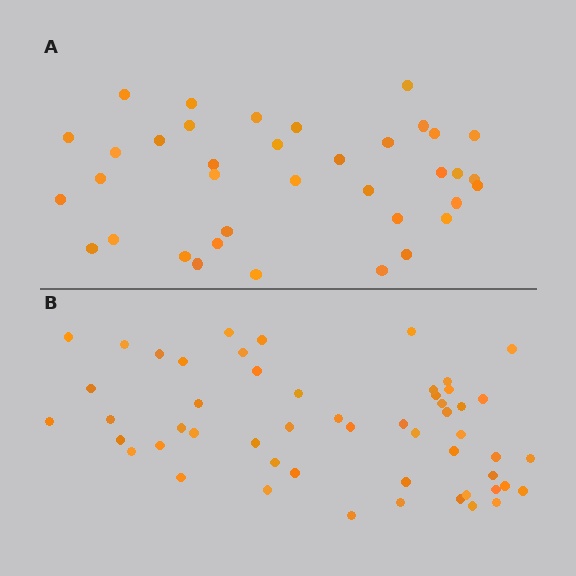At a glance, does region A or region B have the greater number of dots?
Region B (the bottom region) has more dots.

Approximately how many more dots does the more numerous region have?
Region B has approximately 15 more dots than region A.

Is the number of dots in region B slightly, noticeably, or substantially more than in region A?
Region B has noticeably more, but not dramatically so. The ratio is roughly 1.4 to 1.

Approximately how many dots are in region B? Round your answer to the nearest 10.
About 50 dots. (The exact count is 53, which rounds to 50.)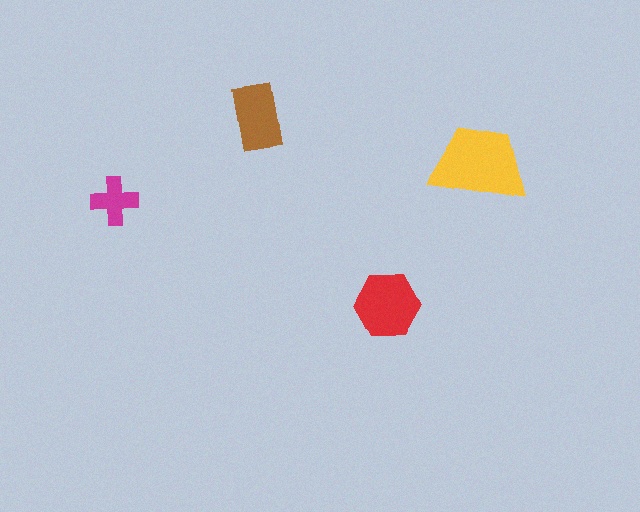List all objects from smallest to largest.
The magenta cross, the brown rectangle, the red hexagon, the yellow trapezoid.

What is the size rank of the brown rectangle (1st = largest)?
3rd.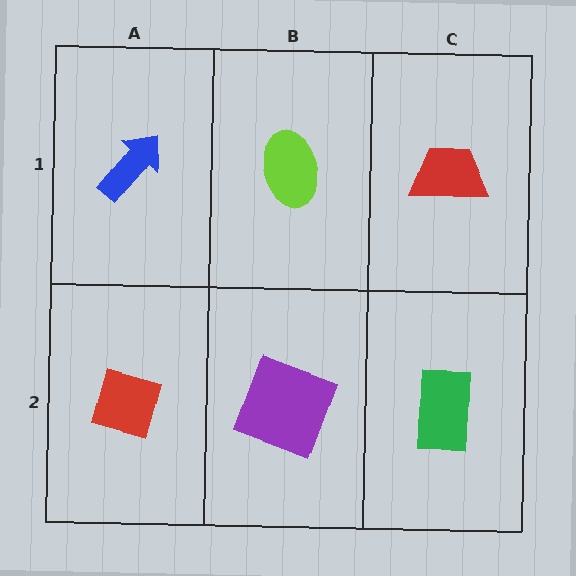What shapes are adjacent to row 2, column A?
A blue arrow (row 1, column A), a purple square (row 2, column B).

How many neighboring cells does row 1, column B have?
3.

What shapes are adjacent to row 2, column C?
A red trapezoid (row 1, column C), a purple square (row 2, column B).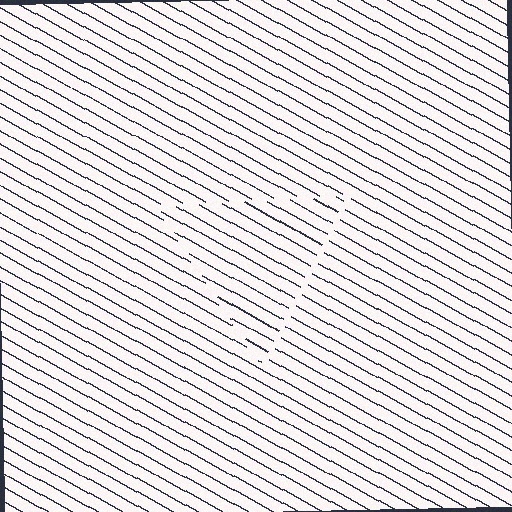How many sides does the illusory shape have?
3 sides — the line-ends trace a triangle.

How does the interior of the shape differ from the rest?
The interior of the shape contains the same grating, shifted by half a period — the contour is defined by the phase discontinuity where line-ends from the inner and outer gratings abut.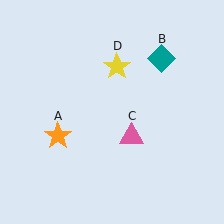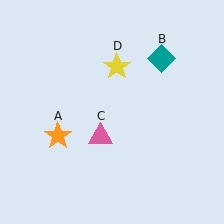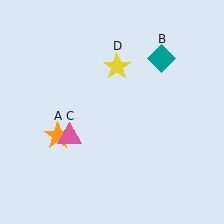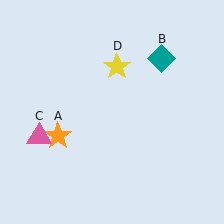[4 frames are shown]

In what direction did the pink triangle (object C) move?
The pink triangle (object C) moved left.